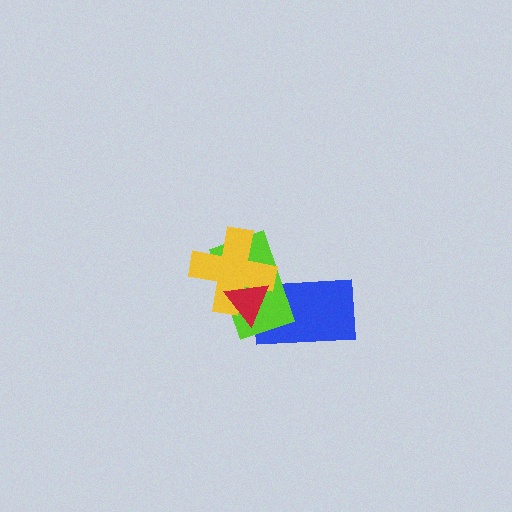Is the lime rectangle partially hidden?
Yes, it is partially covered by another shape.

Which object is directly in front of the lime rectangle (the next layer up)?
The yellow cross is directly in front of the lime rectangle.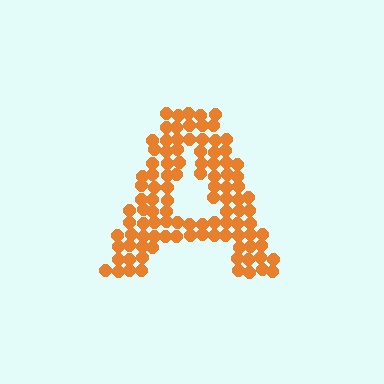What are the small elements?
The small elements are circles.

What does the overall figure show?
The overall figure shows the letter A.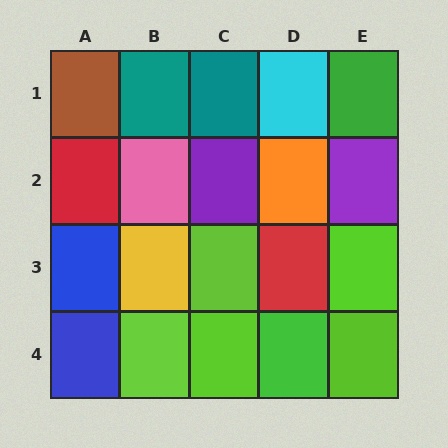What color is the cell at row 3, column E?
Lime.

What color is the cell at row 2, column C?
Purple.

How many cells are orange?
1 cell is orange.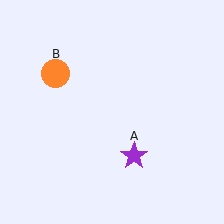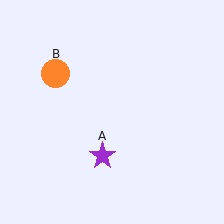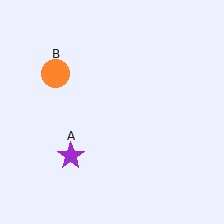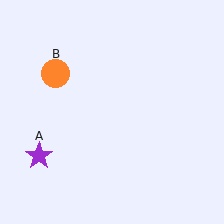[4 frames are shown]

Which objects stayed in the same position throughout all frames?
Orange circle (object B) remained stationary.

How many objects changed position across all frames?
1 object changed position: purple star (object A).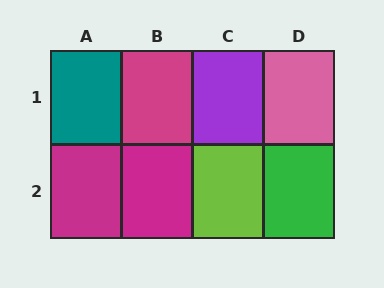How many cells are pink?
1 cell is pink.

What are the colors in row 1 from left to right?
Teal, magenta, purple, pink.